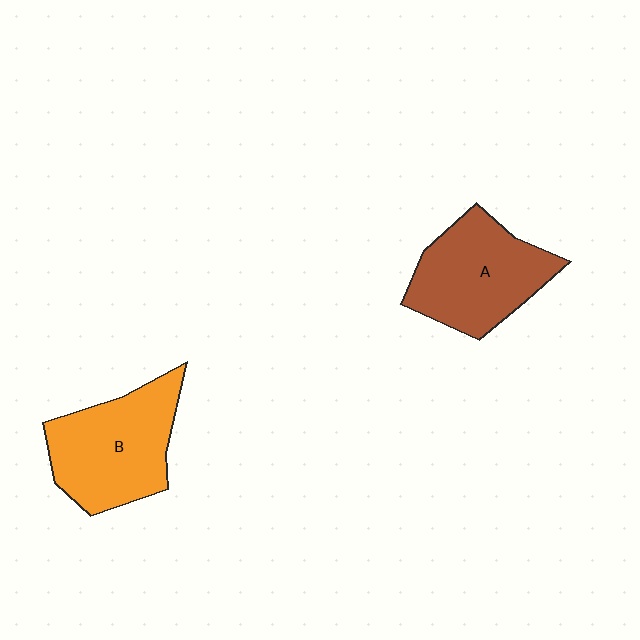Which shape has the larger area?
Shape B (orange).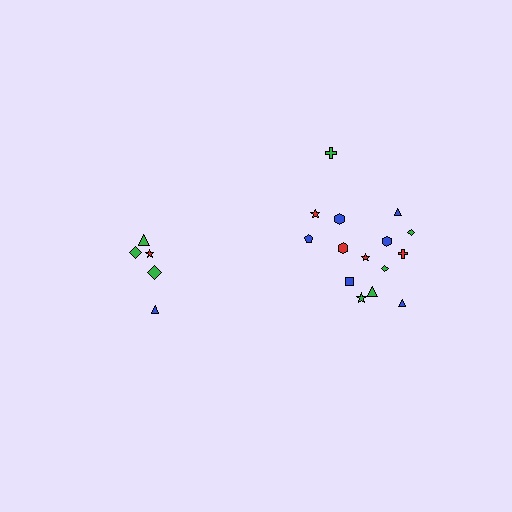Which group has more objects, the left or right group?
The right group.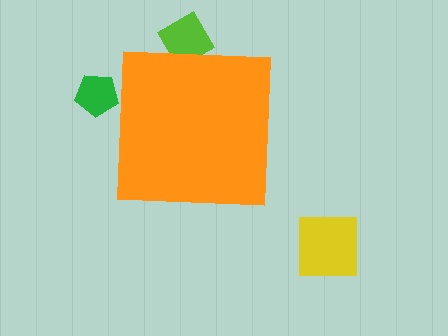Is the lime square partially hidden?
Yes, the lime square is partially hidden behind the orange square.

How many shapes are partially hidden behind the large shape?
2 shapes are partially hidden.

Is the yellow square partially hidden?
No, the yellow square is fully visible.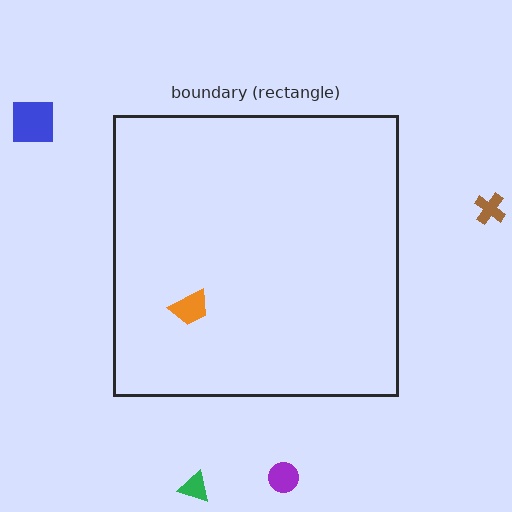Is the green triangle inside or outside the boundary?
Outside.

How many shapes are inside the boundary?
1 inside, 4 outside.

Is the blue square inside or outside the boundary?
Outside.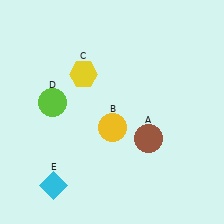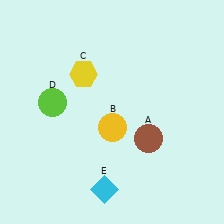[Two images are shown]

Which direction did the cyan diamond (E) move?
The cyan diamond (E) moved right.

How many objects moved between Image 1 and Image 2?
1 object moved between the two images.